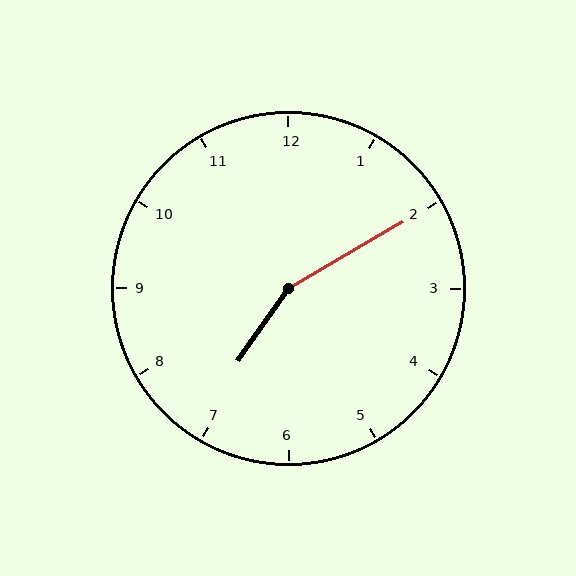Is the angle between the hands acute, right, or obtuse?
It is obtuse.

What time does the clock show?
7:10.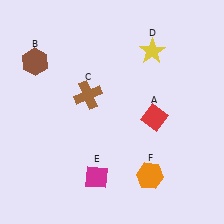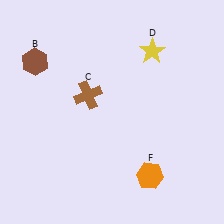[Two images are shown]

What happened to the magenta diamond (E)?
The magenta diamond (E) was removed in Image 2. It was in the bottom-left area of Image 1.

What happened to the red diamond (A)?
The red diamond (A) was removed in Image 2. It was in the bottom-right area of Image 1.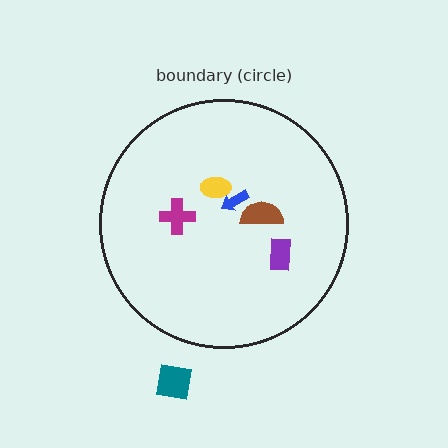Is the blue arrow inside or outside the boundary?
Inside.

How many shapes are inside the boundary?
5 inside, 1 outside.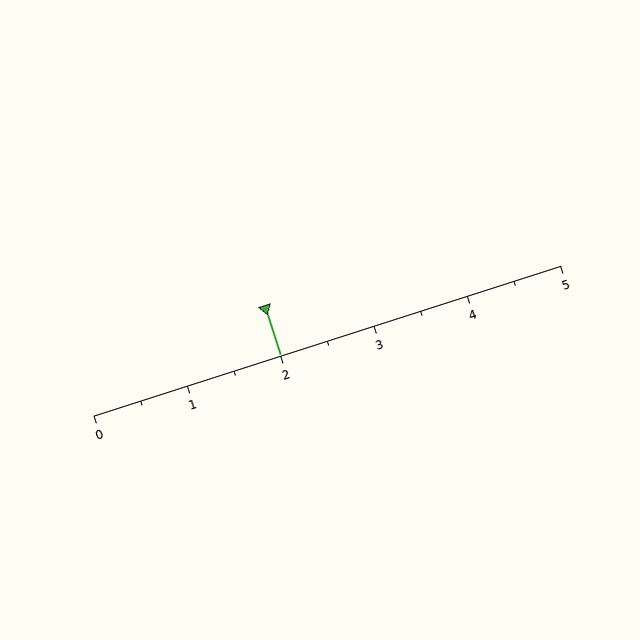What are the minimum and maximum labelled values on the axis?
The axis runs from 0 to 5.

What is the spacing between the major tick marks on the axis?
The major ticks are spaced 1 apart.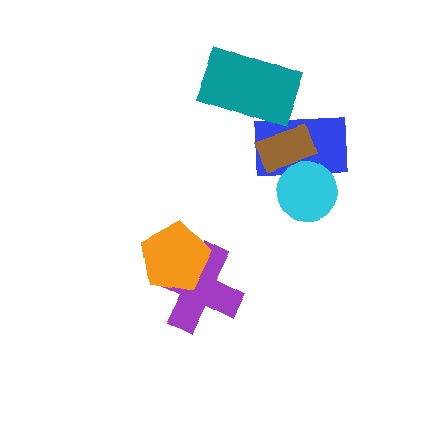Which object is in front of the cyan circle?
The brown rectangle is in front of the cyan circle.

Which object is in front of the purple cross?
The orange pentagon is in front of the purple cross.